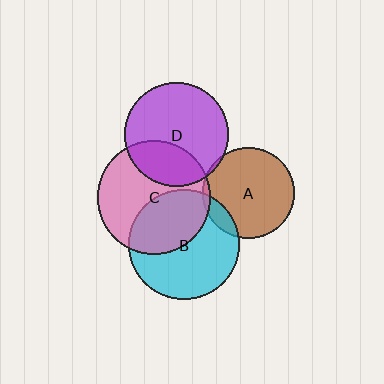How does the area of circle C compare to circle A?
Approximately 1.5 times.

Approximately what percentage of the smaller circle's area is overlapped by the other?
Approximately 5%.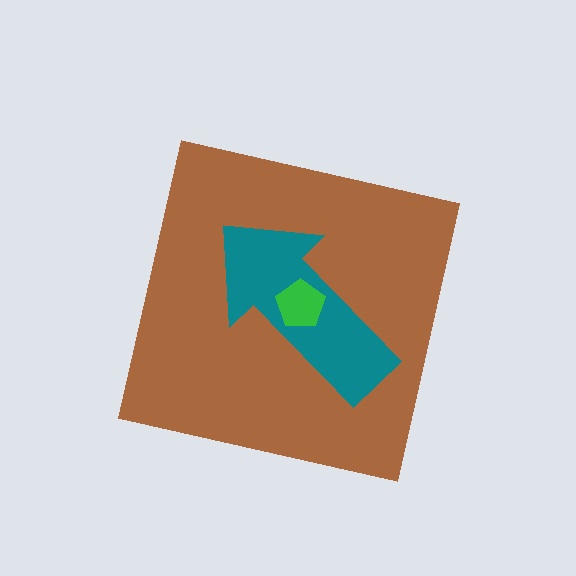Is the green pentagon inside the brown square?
Yes.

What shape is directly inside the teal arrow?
The green pentagon.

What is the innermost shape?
The green pentagon.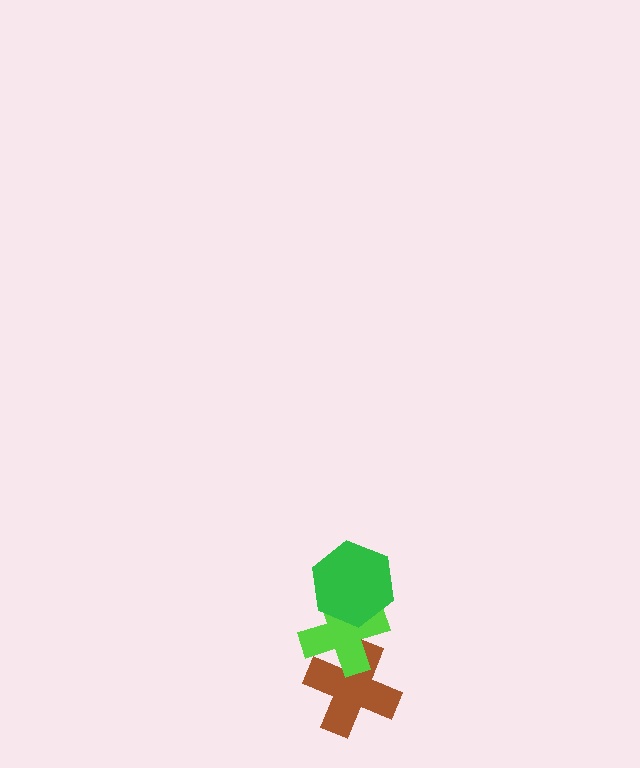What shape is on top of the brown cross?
The lime cross is on top of the brown cross.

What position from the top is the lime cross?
The lime cross is 2nd from the top.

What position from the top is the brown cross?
The brown cross is 3rd from the top.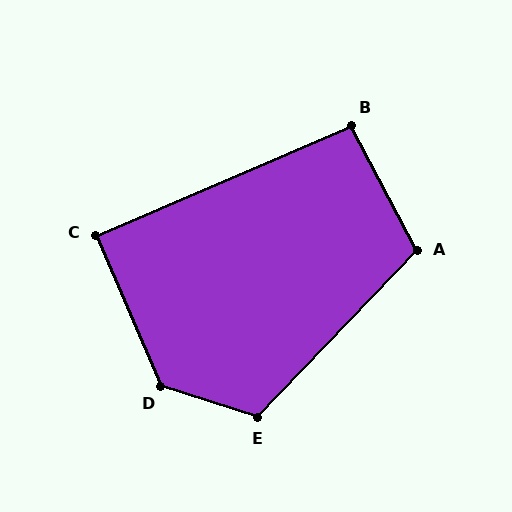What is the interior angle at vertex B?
Approximately 95 degrees (approximately right).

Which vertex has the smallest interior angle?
C, at approximately 90 degrees.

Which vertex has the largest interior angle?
D, at approximately 131 degrees.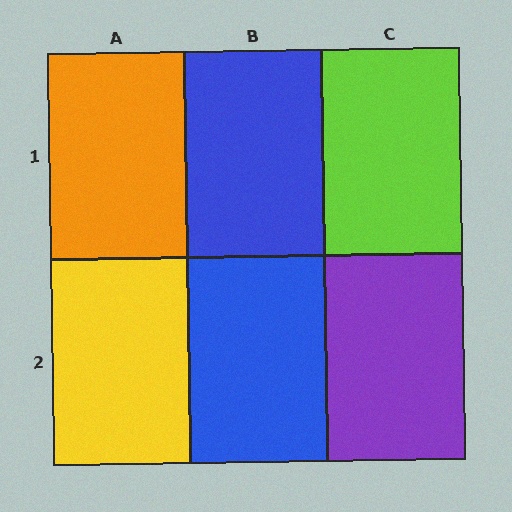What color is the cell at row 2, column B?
Blue.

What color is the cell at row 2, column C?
Purple.